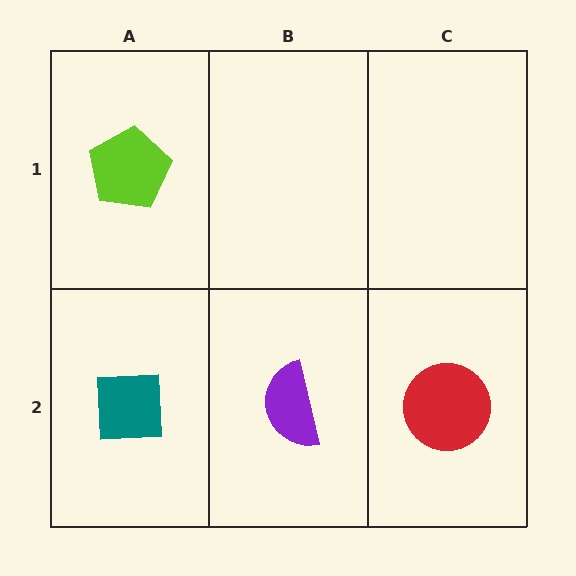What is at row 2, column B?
A purple semicircle.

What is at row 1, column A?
A lime pentagon.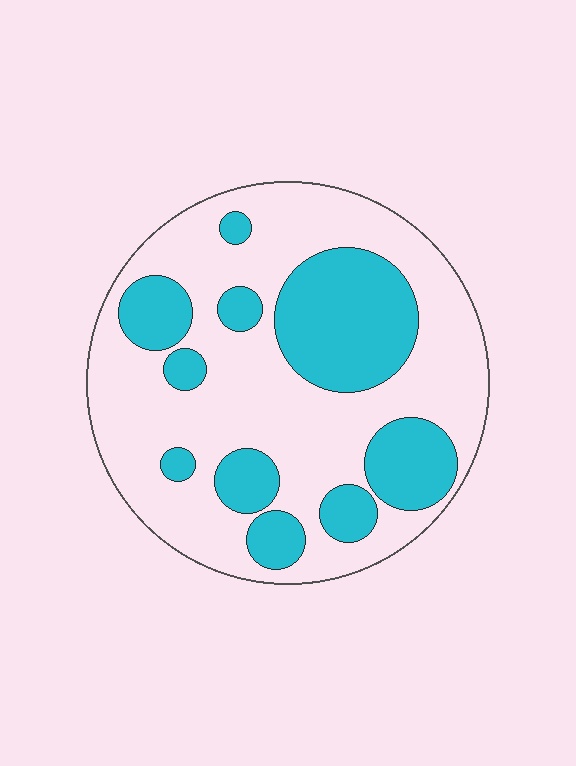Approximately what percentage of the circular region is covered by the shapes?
Approximately 35%.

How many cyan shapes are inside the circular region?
10.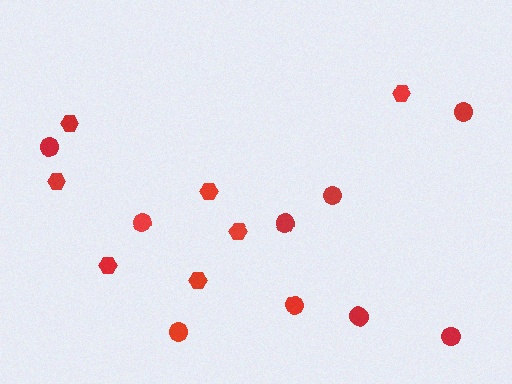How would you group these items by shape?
There are 2 groups: one group of circles (9) and one group of hexagons (7).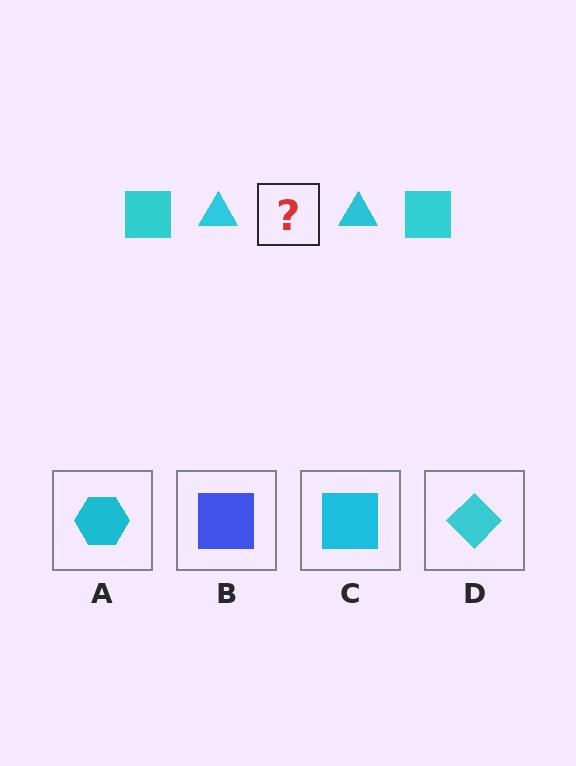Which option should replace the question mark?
Option C.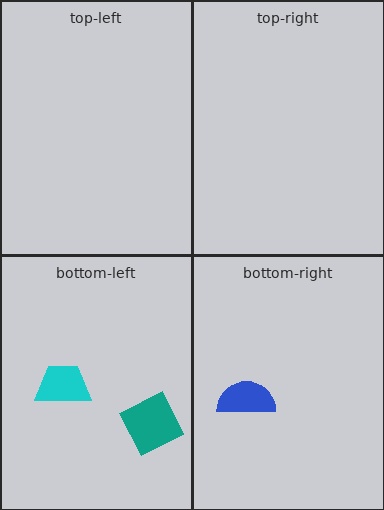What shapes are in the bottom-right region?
The blue semicircle.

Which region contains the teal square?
The bottom-left region.